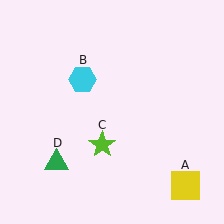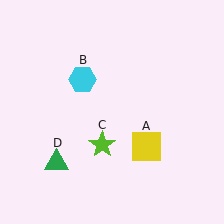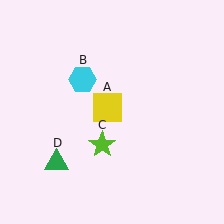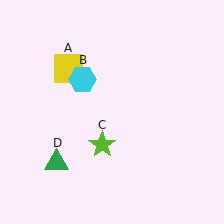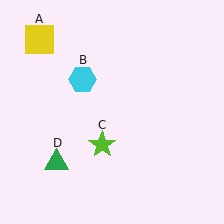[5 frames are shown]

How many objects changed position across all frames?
1 object changed position: yellow square (object A).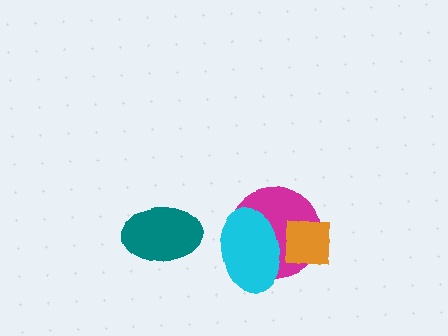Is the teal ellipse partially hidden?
No, no other shape covers it.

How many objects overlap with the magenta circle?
2 objects overlap with the magenta circle.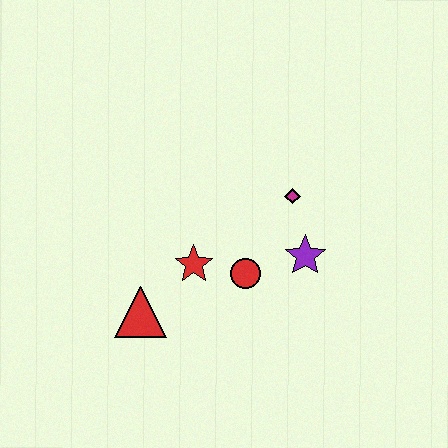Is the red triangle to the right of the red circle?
No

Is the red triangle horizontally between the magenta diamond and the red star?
No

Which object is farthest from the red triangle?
The magenta diamond is farthest from the red triangle.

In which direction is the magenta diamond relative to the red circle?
The magenta diamond is above the red circle.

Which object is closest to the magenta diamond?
The purple star is closest to the magenta diamond.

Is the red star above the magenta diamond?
No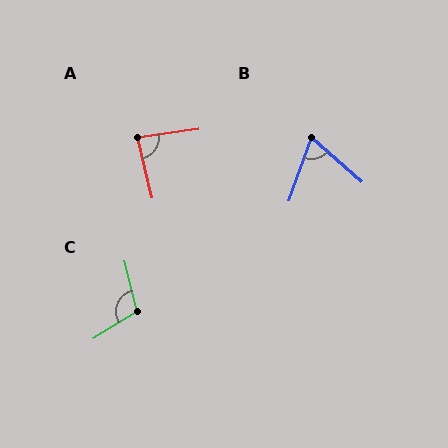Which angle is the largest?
C, at approximately 108 degrees.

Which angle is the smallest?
B, at approximately 69 degrees.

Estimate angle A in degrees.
Approximately 85 degrees.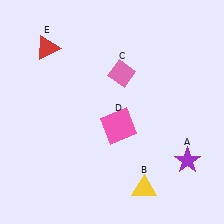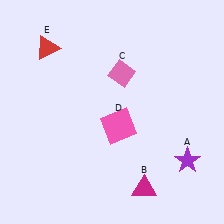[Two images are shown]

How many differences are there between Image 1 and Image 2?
There is 1 difference between the two images.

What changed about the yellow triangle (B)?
In Image 1, B is yellow. In Image 2, it changed to magenta.